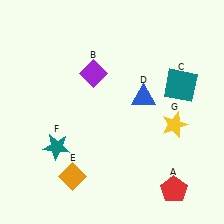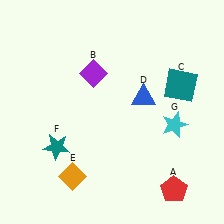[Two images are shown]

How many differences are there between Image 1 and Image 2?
There is 1 difference between the two images.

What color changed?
The star (G) changed from yellow in Image 1 to cyan in Image 2.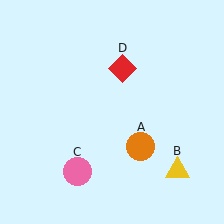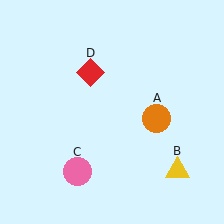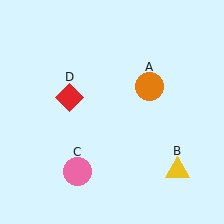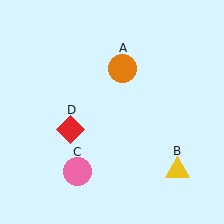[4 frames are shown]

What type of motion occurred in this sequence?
The orange circle (object A), red diamond (object D) rotated counterclockwise around the center of the scene.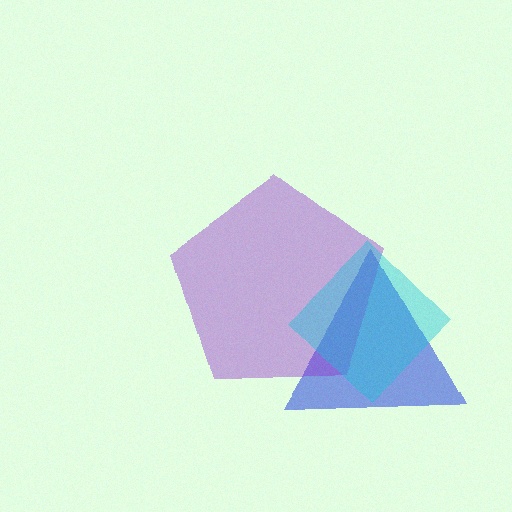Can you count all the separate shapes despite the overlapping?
Yes, there are 3 separate shapes.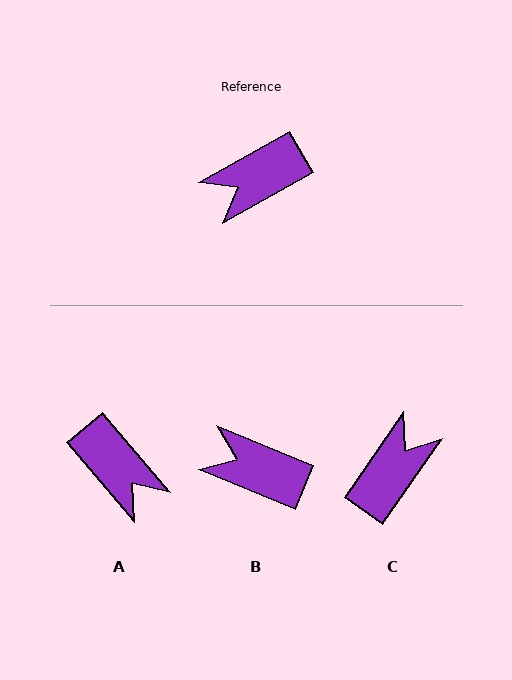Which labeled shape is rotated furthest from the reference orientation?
C, about 154 degrees away.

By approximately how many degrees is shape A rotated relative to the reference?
Approximately 101 degrees counter-clockwise.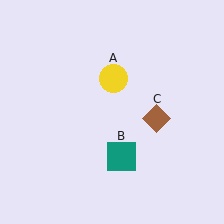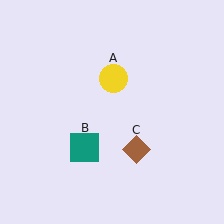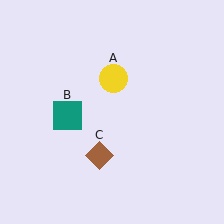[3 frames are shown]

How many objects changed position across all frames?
2 objects changed position: teal square (object B), brown diamond (object C).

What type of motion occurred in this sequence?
The teal square (object B), brown diamond (object C) rotated clockwise around the center of the scene.